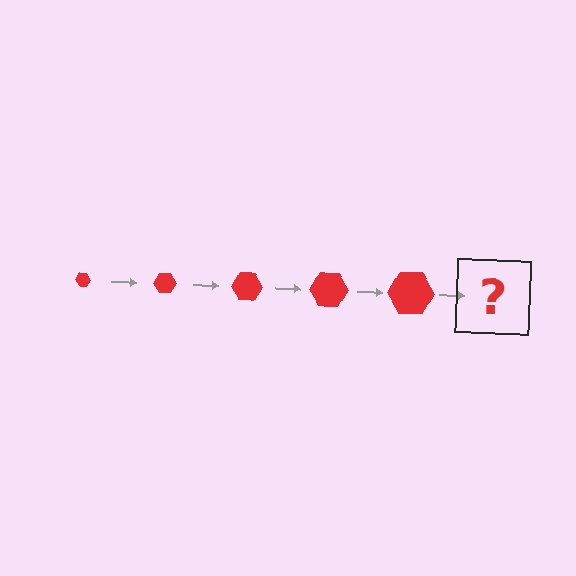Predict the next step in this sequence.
The next step is a red hexagon, larger than the previous one.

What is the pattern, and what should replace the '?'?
The pattern is that the hexagon gets progressively larger each step. The '?' should be a red hexagon, larger than the previous one.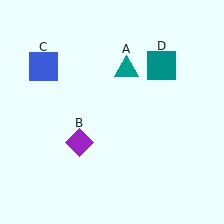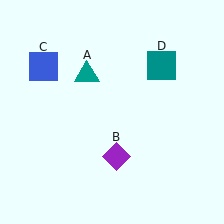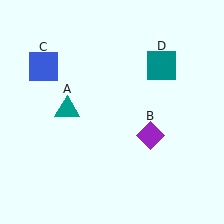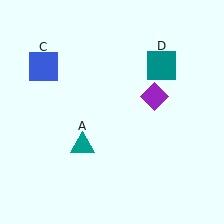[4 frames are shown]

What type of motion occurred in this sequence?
The teal triangle (object A), purple diamond (object B) rotated counterclockwise around the center of the scene.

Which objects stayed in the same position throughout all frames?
Blue square (object C) and teal square (object D) remained stationary.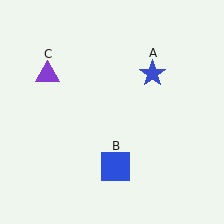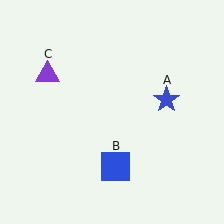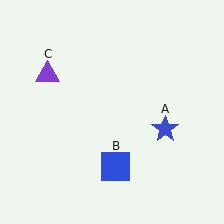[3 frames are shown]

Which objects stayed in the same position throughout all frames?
Blue square (object B) and purple triangle (object C) remained stationary.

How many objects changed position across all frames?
1 object changed position: blue star (object A).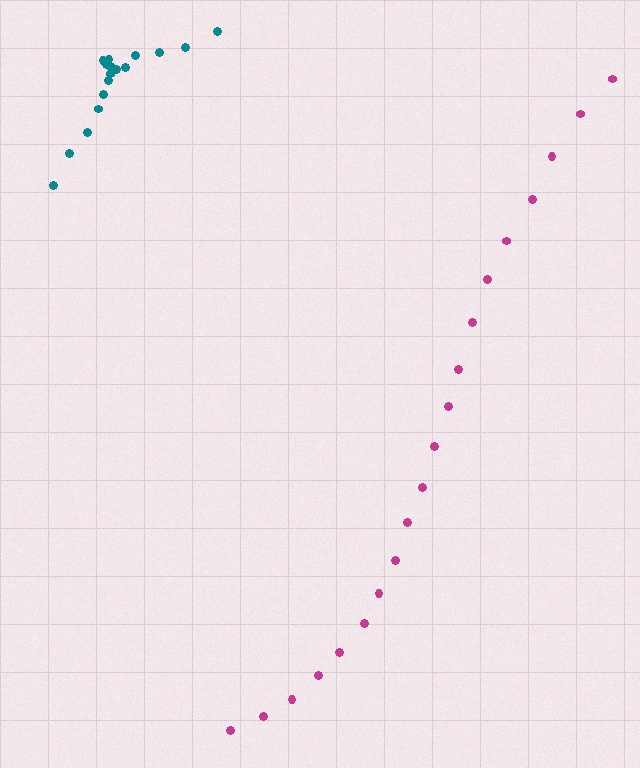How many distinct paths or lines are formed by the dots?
There are 2 distinct paths.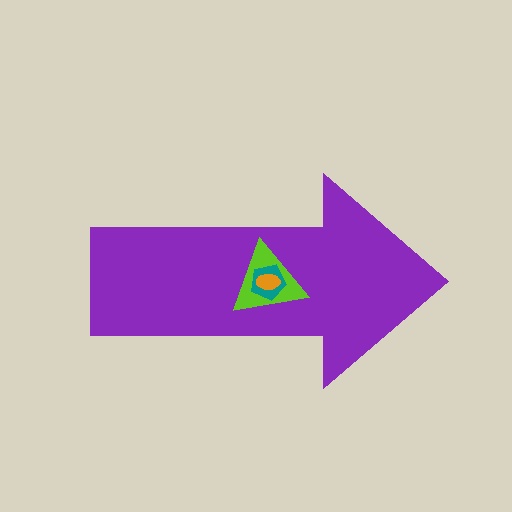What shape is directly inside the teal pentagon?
The orange ellipse.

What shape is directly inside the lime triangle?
The teal pentagon.